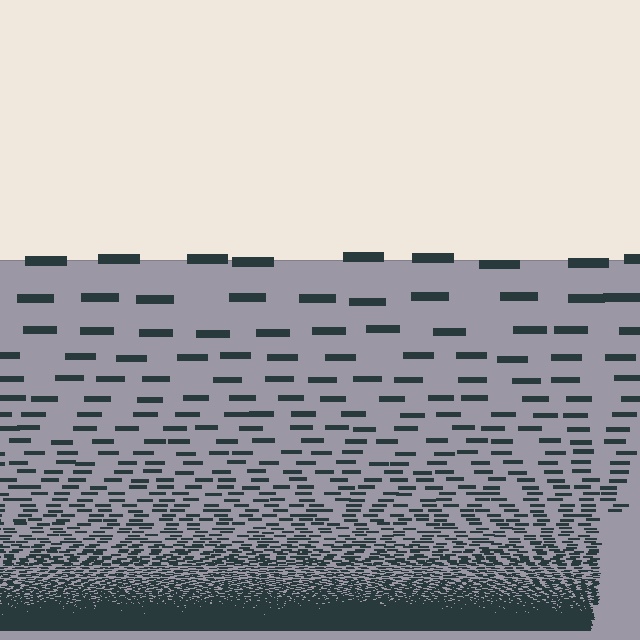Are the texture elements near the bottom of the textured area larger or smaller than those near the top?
Smaller. The gradient is inverted — elements near the bottom are smaller and denser.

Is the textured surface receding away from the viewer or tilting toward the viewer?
The surface appears to tilt toward the viewer. Texture elements get larger and sparser toward the top.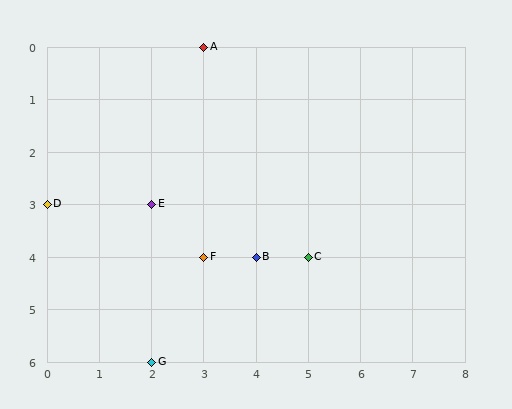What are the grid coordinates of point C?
Point C is at grid coordinates (5, 4).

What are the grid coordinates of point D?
Point D is at grid coordinates (0, 3).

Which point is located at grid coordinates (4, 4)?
Point B is at (4, 4).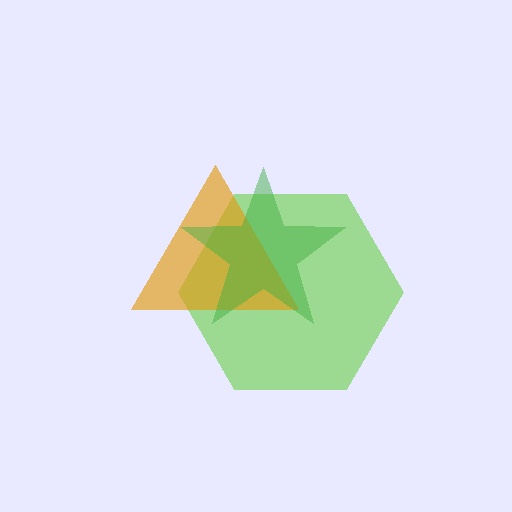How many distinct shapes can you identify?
There are 3 distinct shapes: a lime hexagon, an orange triangle, a green star.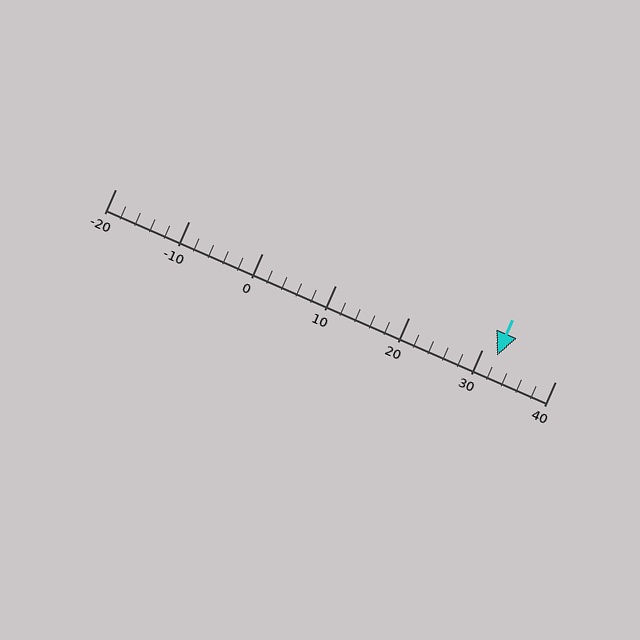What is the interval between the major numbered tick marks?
The major tick marks are spaced 10 units apart.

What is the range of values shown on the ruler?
The ruler shows values from -20 to 40.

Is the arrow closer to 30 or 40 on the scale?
The arrow is closer to 30.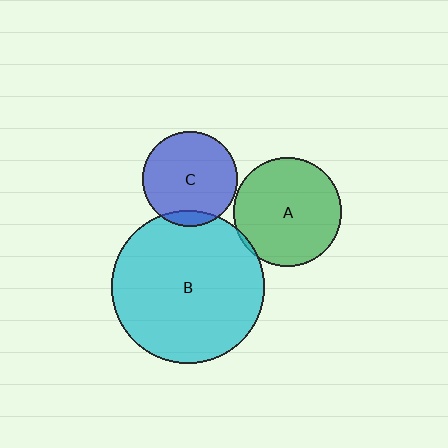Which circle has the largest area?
Circle B (cyan).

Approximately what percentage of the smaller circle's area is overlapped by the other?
Approximately 5%.